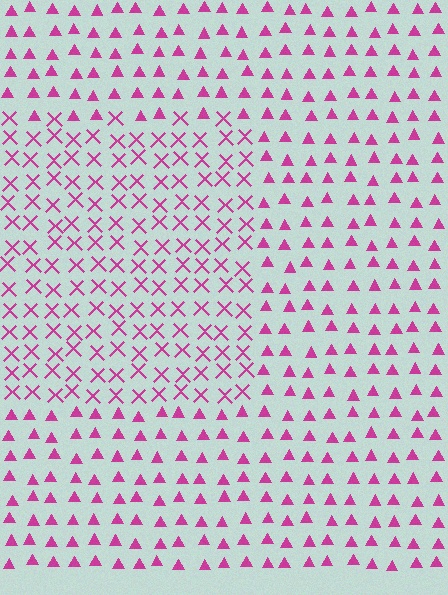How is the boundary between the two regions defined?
The boundary is defined by a change in element shape: X marks inside vs. triangles outside. All elements share the same color and spacing.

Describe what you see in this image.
The image is filled with small magenta elements arranged in a uniform grid. A rectangle-shaped region contains X marks, while the surrounding area contains triangles. The boundary is defined purely by the change in element shape.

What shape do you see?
I see a rectangle.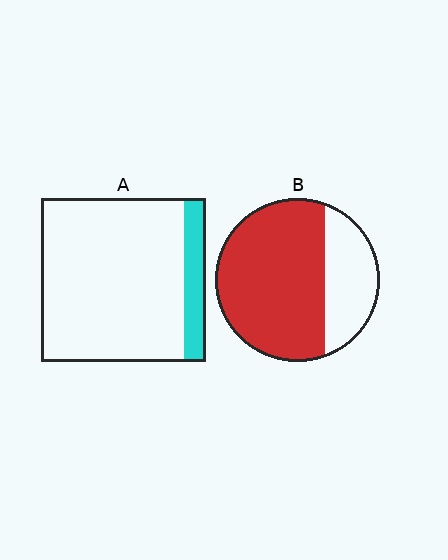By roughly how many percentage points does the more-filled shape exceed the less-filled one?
By roughly 60 percentage points (B over A).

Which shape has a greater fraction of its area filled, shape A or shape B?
Shape B.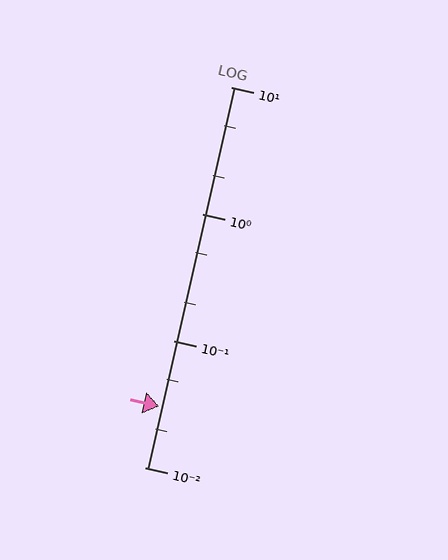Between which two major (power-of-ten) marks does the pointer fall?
The pointer is between 0.01 and 0.1.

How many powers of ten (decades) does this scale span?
The scale spans 3 decades, from 0.01 to 10.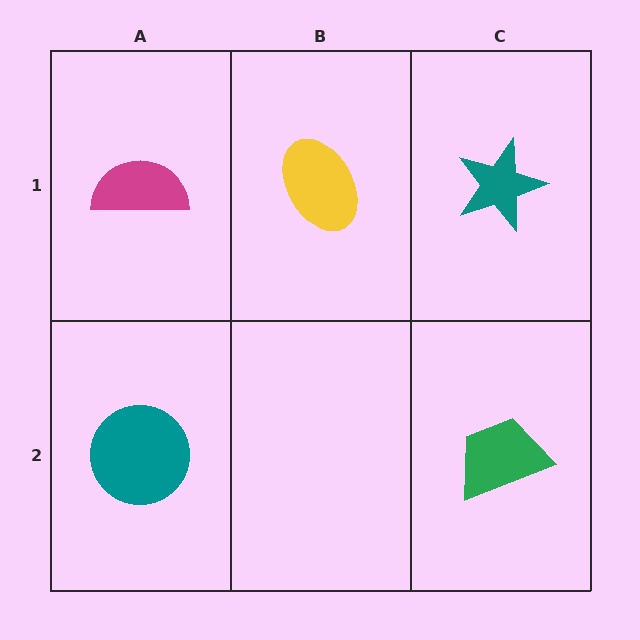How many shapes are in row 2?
2 shapes.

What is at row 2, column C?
A green trapezoid.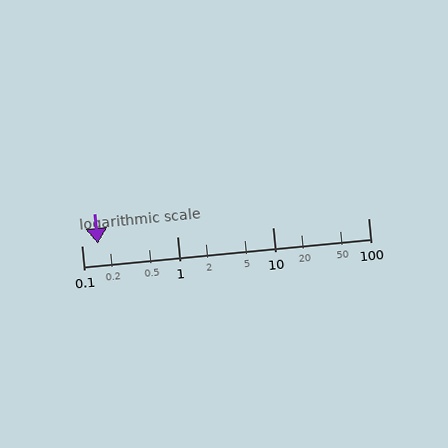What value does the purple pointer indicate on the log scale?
The pointer indicates approximately 0.15.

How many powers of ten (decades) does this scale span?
The scale spans 3 decades, from 0.1 to 100.